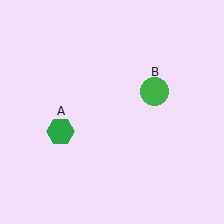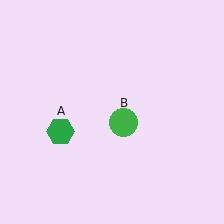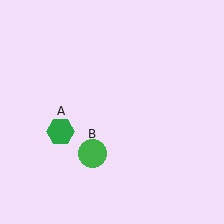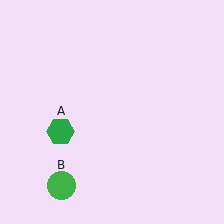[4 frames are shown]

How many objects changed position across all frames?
1 object changed position: green circle (object B).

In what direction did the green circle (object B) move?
The green circle (object B) moved down and to the left.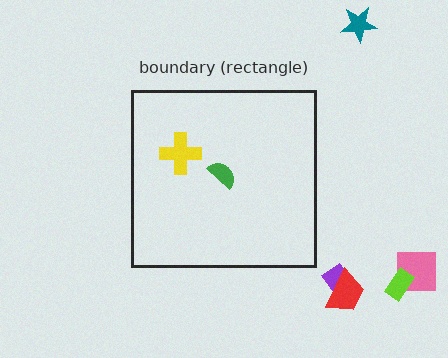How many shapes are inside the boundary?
2 inside, 5 outside.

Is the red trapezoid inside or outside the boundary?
Outside.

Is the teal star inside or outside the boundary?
Outside.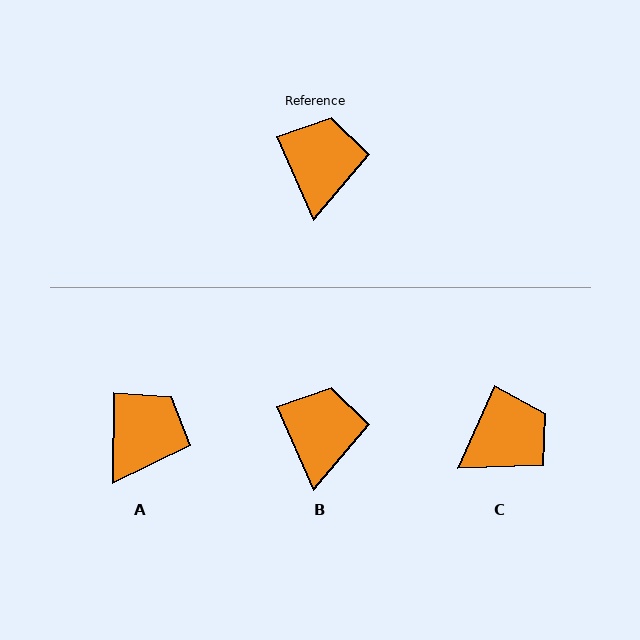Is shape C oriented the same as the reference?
No, it is off by about 48 degrees.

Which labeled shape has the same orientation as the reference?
B.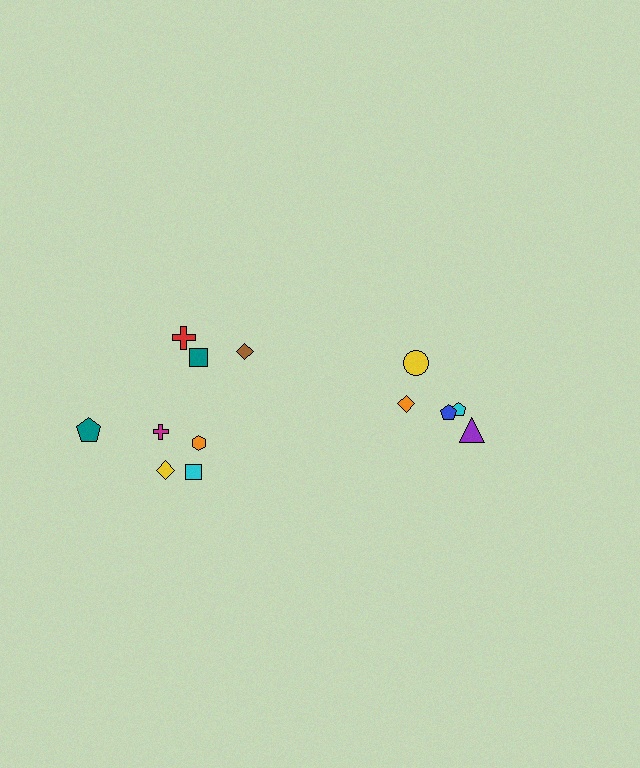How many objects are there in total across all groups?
There are 13 objects.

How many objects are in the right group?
There are 5 objects.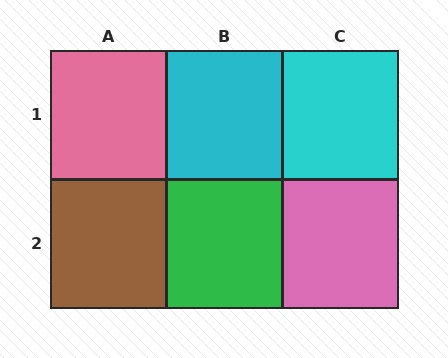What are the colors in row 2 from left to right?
Brown, green, pink.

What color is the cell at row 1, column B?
Cyan.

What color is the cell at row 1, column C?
Cyan.